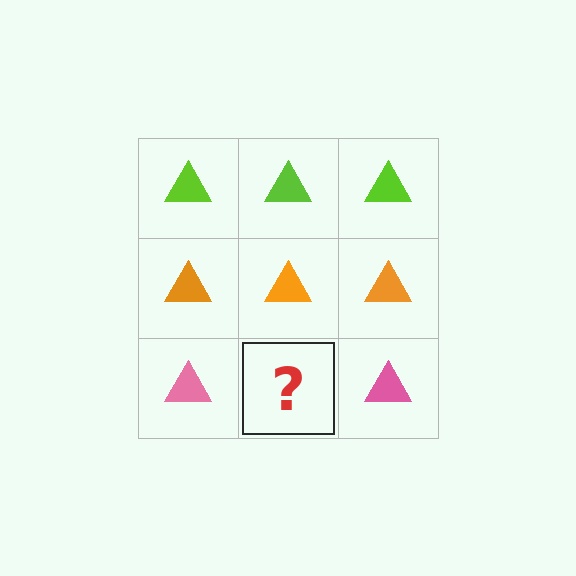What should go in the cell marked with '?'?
The missing cell should contain a pink triangle.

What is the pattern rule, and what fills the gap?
The rule is that each row has a consistent color. The gap should be filled with a pink triangle.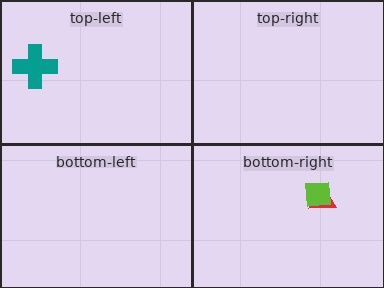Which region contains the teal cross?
The top-left region.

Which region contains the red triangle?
The bottom-right region.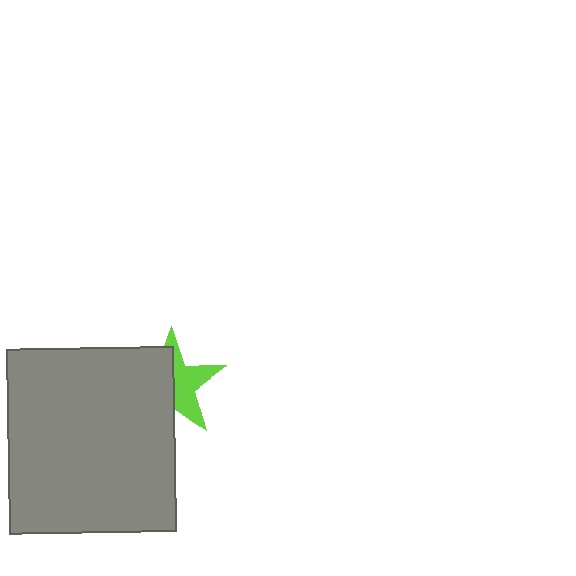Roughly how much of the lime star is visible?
About half of it is visible (roughly 47%).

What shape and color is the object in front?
The object in front is a gray rectangle.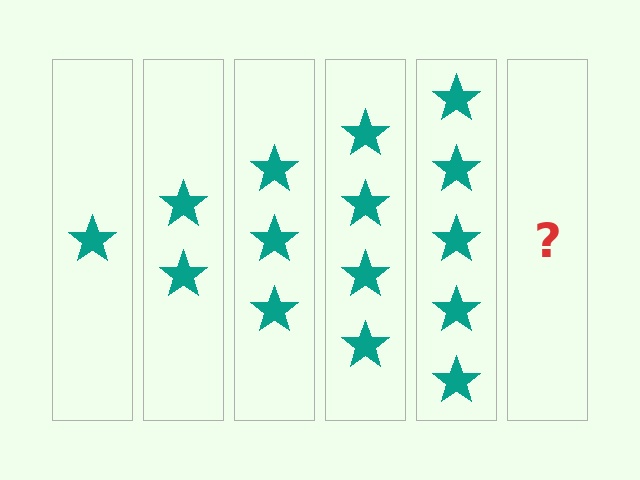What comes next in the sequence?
The next element should be 6 stars.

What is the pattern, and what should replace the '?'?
The pattern is that each step adds one more star. The '?' should be 6 stars.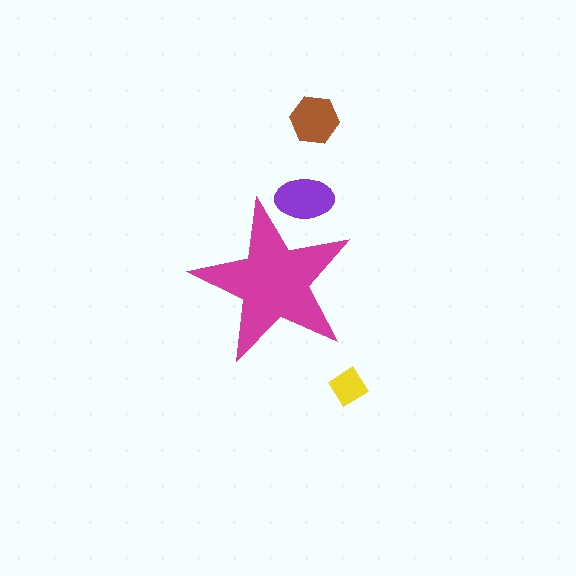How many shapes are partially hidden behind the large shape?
1 shape is partially hidden.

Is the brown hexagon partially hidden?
No, the brown hexagon is fully visible.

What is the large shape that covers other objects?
A magenta star.